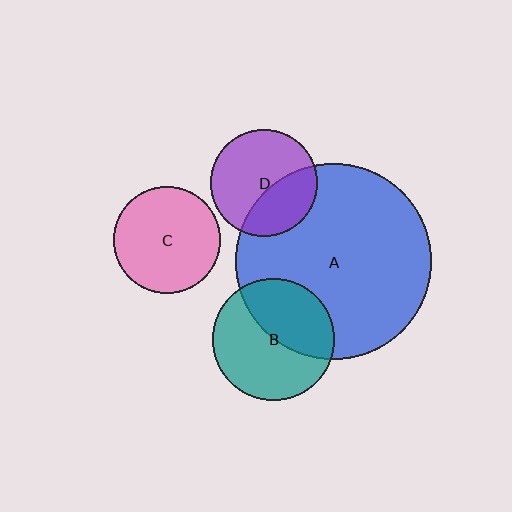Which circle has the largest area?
Circle A (blue).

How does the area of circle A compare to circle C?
Approximately 3.3 times.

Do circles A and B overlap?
Yes.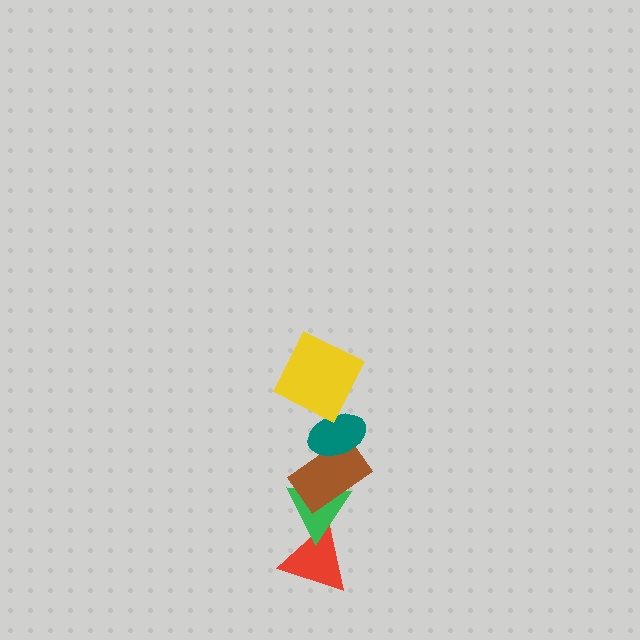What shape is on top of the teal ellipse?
The yellow square is on top of the teal ellipse.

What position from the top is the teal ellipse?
The teal ellipse is 2nd from the top.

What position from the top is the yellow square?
The yellow square is 1st from the top.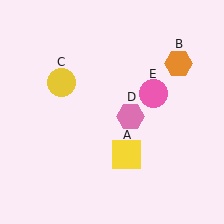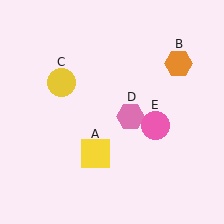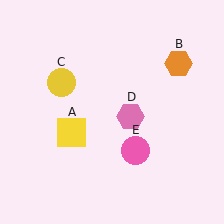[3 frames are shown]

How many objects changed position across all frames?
2 objects changed position: yellow square (object A), pink circle (object E).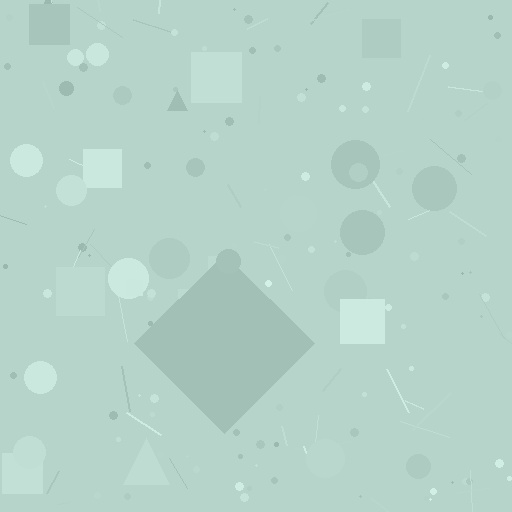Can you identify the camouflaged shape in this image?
The camouflaged shape is a diamond.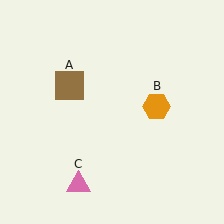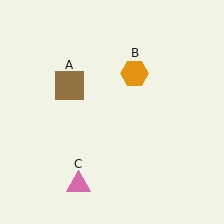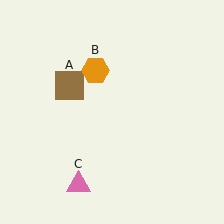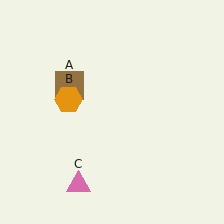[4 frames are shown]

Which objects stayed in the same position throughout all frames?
Brown square (object A) and pink triangle (object C) remained stationary.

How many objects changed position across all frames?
1 object changed position: orange hexagon (object B).